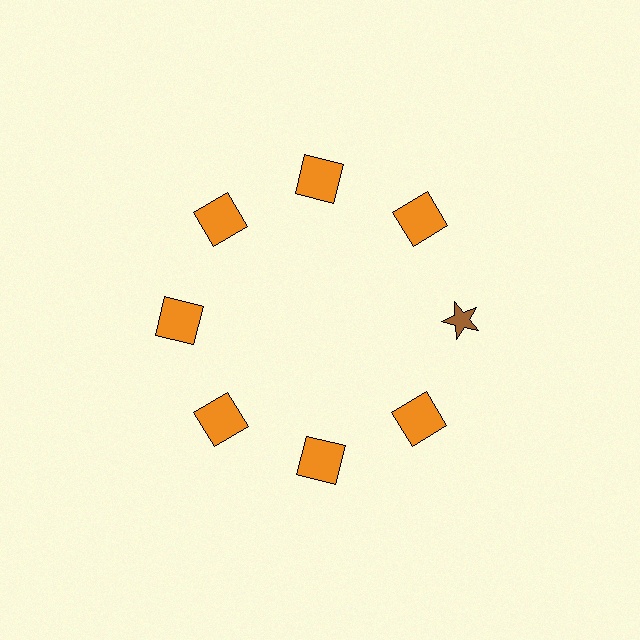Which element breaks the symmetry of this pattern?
The brown star at roughly the 3 o'clock position breaks the symmetry. All other shapes are orange squares.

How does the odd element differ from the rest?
It differs in both color (brown instead of orange) and shape (star instead of square).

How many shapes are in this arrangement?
There are 8 shapes arranged in a ring pattern.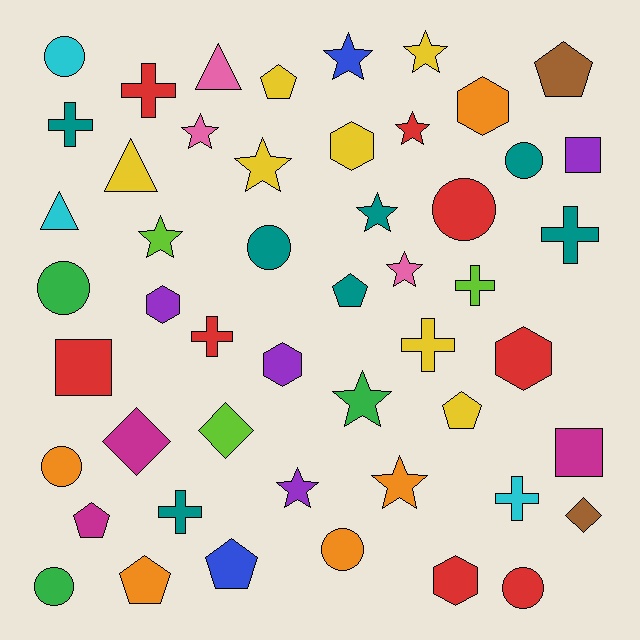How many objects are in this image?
There are 50 objects.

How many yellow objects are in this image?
There are 7 yellow objects.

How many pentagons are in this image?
There are 7 pentagons.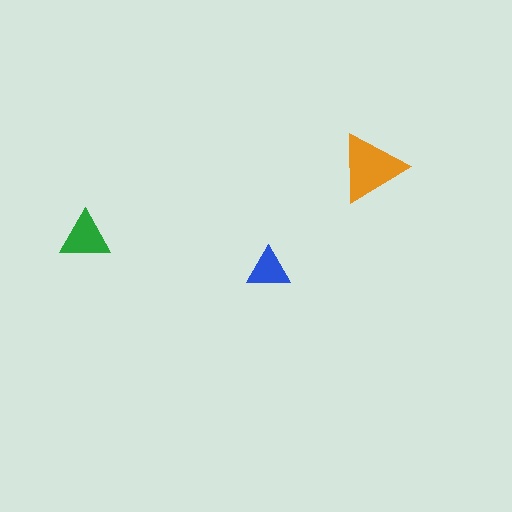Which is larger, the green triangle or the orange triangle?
The orange one.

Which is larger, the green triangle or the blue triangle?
The green one.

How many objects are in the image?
There are 3 objects in the image.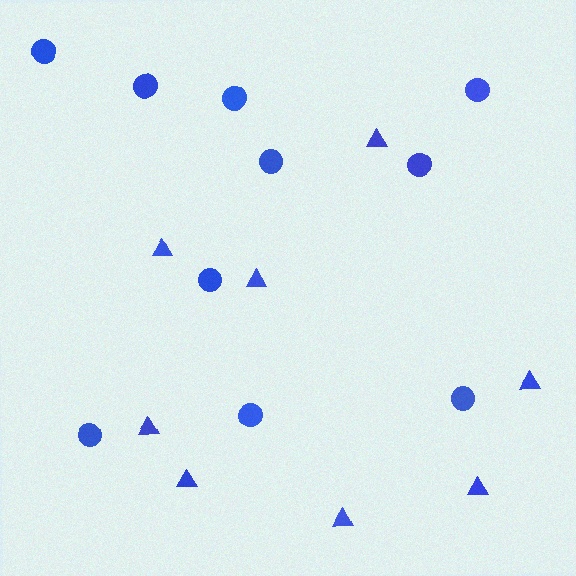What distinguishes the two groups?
There are 2 groups: one group of triangles (8) and one group of circles (10).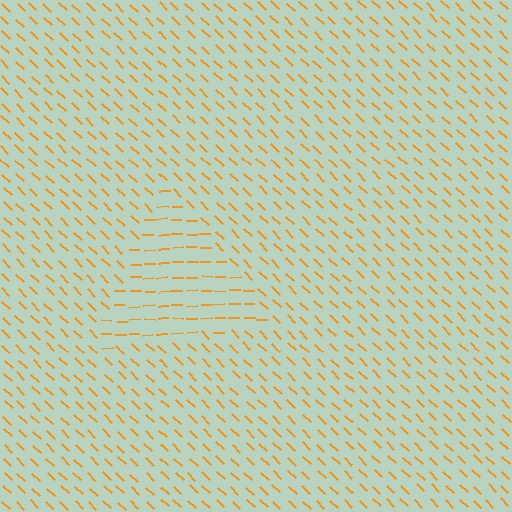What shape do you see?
I see a triangle.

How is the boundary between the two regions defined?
The boundary is defined purely by a change in line orientation (approximately 45 degrees difference). All lines are the same color and thickness.